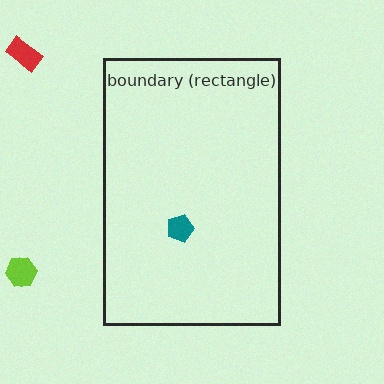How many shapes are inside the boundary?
1 inside, 2 outside.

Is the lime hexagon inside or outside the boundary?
Outside.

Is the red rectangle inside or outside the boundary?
Outside.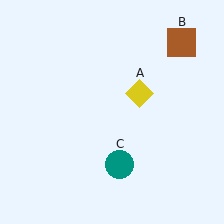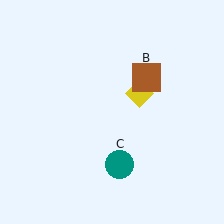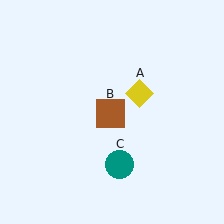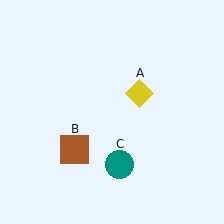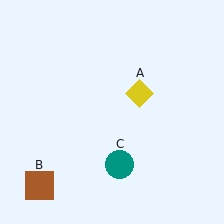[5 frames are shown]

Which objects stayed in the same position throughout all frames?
Yellow diamond (object A) and teal circle (object C) remained stationary.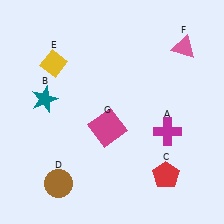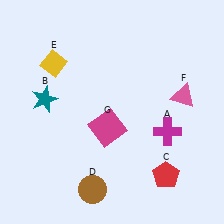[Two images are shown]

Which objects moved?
The objects that moved are: the brown circle (D), the pink triangle (F).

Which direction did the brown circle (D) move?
The brown circle (D) moved right.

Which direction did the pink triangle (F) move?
The pink triangle (F) moved down.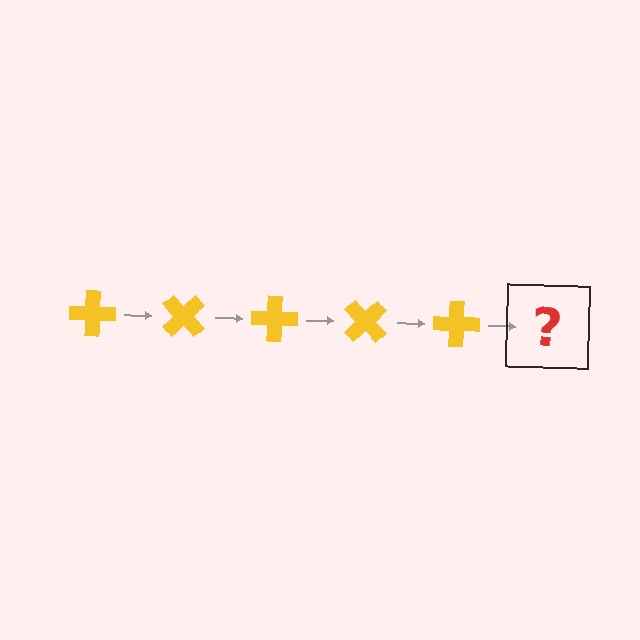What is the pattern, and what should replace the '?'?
The pattern is that the cross rotates 45 degrees each step. The '?' should be a yellow cross rotated 225 degrees.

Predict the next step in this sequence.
The next step is a yellow cross rotated 225 degrees.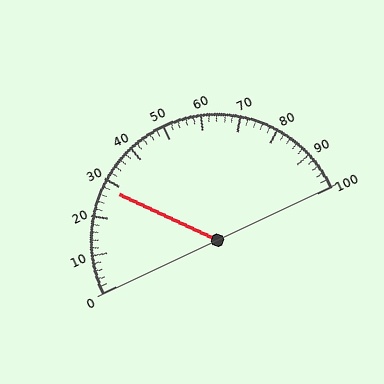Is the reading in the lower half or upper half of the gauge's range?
The reading is in the lower half of the range (0 to 100).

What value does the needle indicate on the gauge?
The needle indicates approximately 28.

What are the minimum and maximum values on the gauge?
The gauge ranges from 0 to 100.